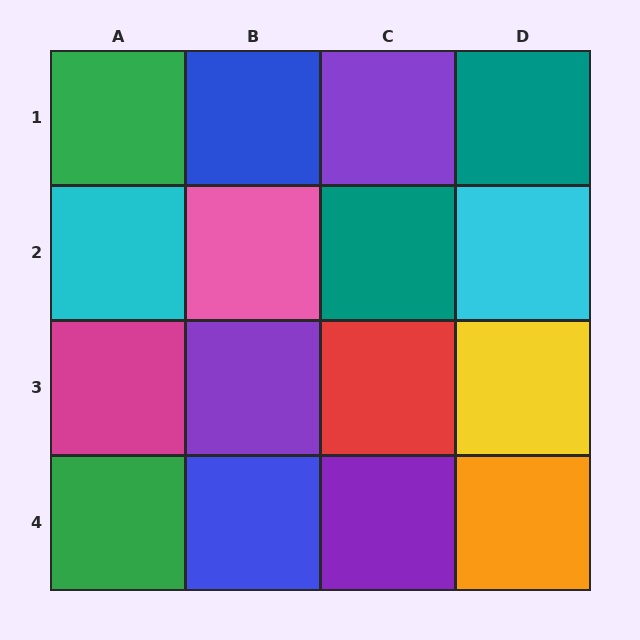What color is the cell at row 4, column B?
Blue.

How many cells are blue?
2 cells are blue.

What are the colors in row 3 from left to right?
Magenta, purple, red, yellow.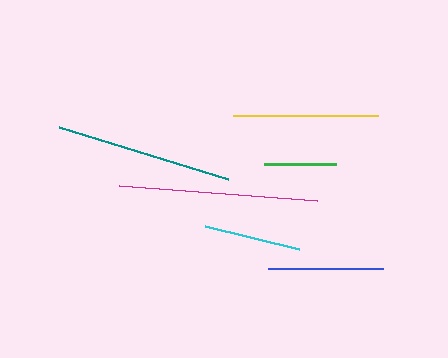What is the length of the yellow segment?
The yellow segment is approximately 144 pixels long.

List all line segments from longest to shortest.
From longest to shortest: magenta, teal, yellow, blue, cyan, green.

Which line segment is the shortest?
The green line is the shortest at approximately 72 pixels.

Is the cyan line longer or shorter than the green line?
The cyan line is longer than the green line.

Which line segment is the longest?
The magenta line is the longest at approximately 198 pixels.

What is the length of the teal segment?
The teal segment is approximately 177 pixels long.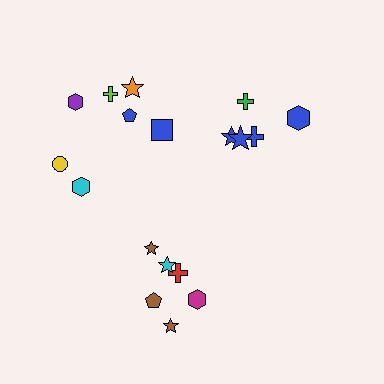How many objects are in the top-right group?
There are 5 objects.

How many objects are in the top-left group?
There are 7 objects.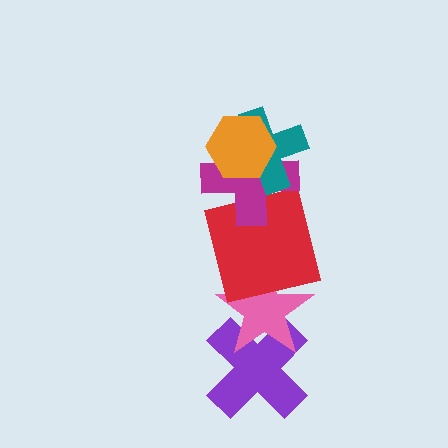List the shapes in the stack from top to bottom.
From top to bottom: the orange hexagon, the teal cross, the magenta cross, the red square, the pink star, the purple cross.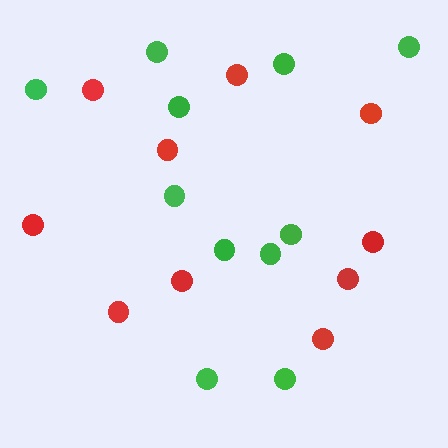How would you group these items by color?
There are 2 groups: one group of red circles (10) and one group of green circles (11).